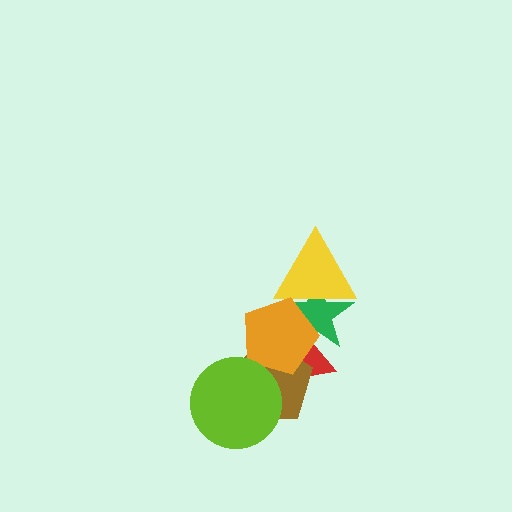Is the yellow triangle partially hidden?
Yes, it is partially covered by another shape.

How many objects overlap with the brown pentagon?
3 objects overlap with the brown pentagon.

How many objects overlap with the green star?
3 objects overlap with the green star.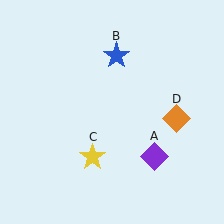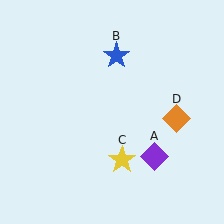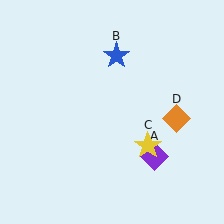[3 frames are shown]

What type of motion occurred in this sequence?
The yellow star (object C) rotated counterclockwise around the center of the scene.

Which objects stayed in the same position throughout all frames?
Purple diamond (object A) and blue star (object B) and orange diamond (object D) remained stationary.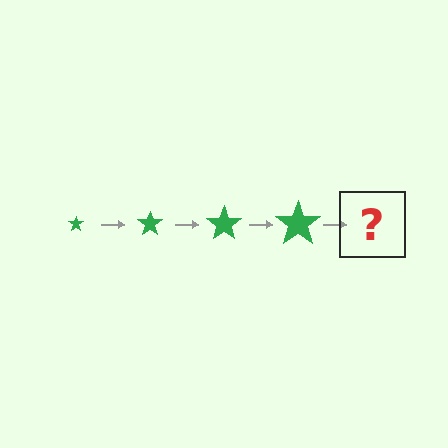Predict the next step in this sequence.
The next step is a green star, larger than the previous one.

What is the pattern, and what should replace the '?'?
The pattern is that the star gets progressively larger each step. The '?' should be a green star, larger than the previous one.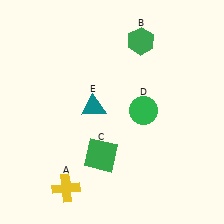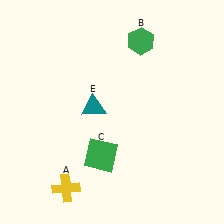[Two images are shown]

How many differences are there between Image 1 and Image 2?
There is 1 difference between the two images.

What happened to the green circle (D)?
The green circle (D) was removed in Image 2. It was in the top-right area of Image 1.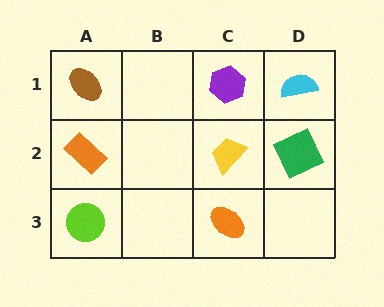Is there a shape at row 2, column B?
No, that cell is empty.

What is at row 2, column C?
A yellow trapezoid.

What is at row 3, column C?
An orange ellipse.